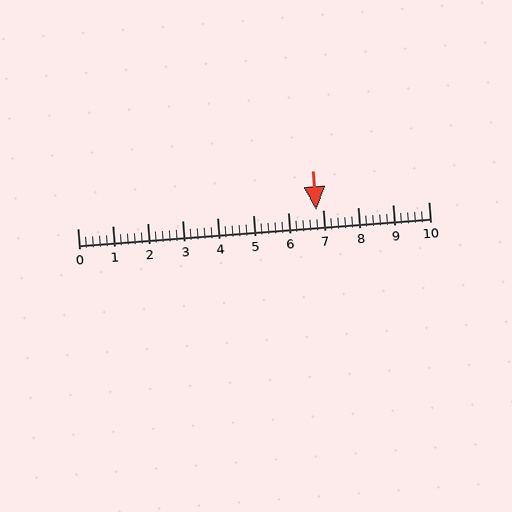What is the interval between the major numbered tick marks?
The major tick marks are spaced 1 units apart.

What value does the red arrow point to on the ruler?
The red arrow points to approximately 6.8.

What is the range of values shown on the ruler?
The ruler shows values from 0 to 10.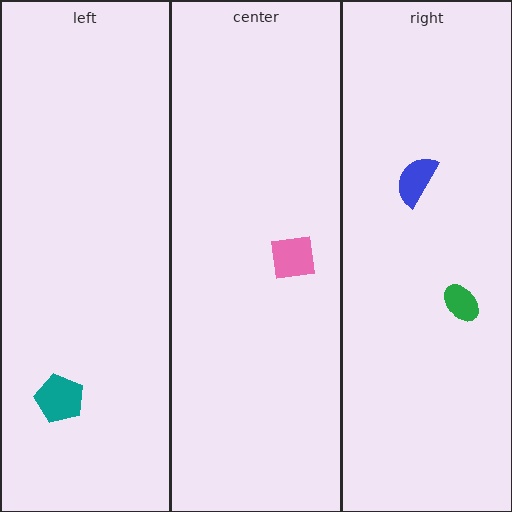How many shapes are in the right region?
2.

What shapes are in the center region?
The pink square.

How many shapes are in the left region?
1.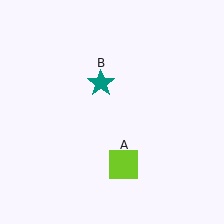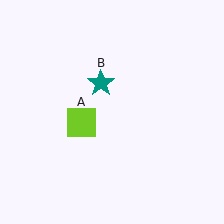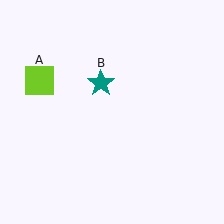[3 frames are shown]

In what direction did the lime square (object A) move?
The lime square (object A) moved up and to the left.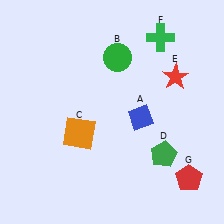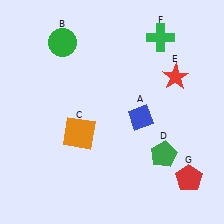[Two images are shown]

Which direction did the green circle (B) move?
The green circle (B) moved left.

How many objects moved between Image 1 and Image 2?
1 object moved between the two images.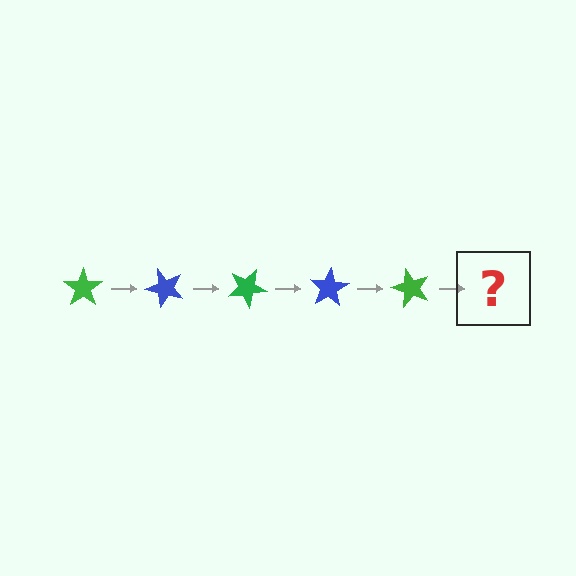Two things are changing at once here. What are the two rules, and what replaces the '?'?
The two rules are that it rotates 50 degrees each step and the color cycles through green and blue. The '?' should be a blue star, rotated 250 degrees from the start.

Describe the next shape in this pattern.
It should be a blue star, rotated 250 degrees from the start.